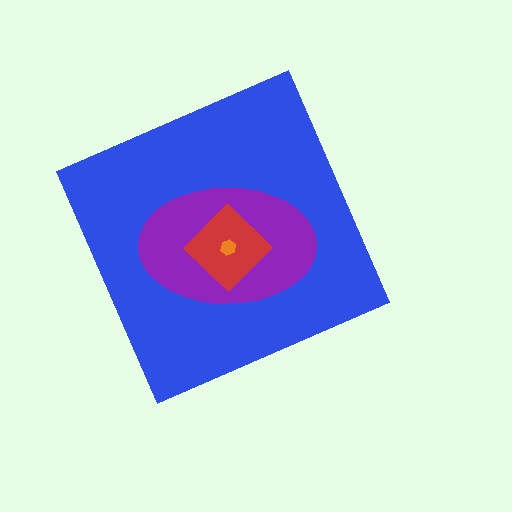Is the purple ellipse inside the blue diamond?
Yes.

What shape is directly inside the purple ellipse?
The red diamond.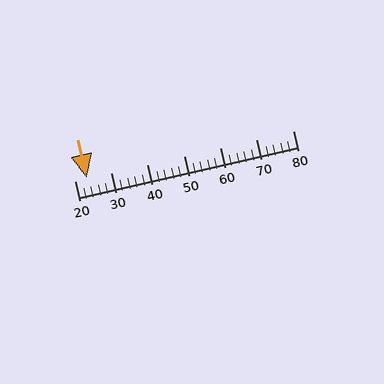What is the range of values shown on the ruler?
The ruler shows values from 20 to 80.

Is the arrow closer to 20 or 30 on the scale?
The arrow is closer to 20.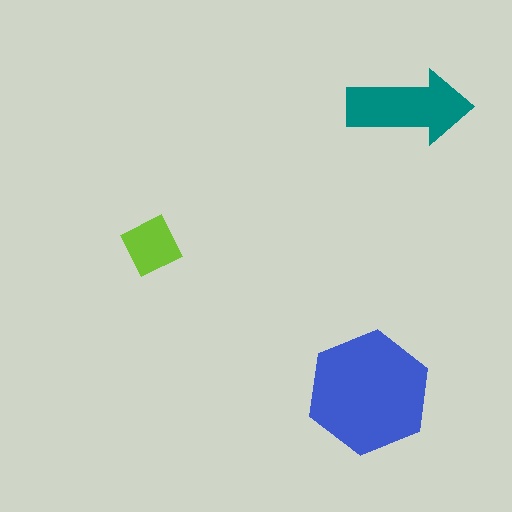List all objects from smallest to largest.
The lime diamond, the teal arrow, the blue hexagon.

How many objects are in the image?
There are 3 objects in the image.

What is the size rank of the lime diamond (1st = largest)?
3rd.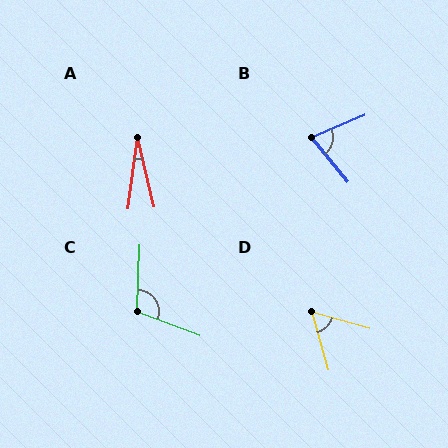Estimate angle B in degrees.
Approximately 74 degrees.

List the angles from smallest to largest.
A (21°), D (58°), B (74°), C (108°).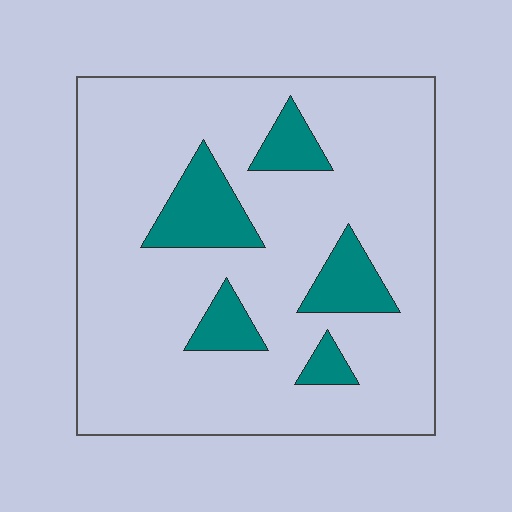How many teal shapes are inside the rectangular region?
5.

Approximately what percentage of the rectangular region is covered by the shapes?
Approximately 15%.